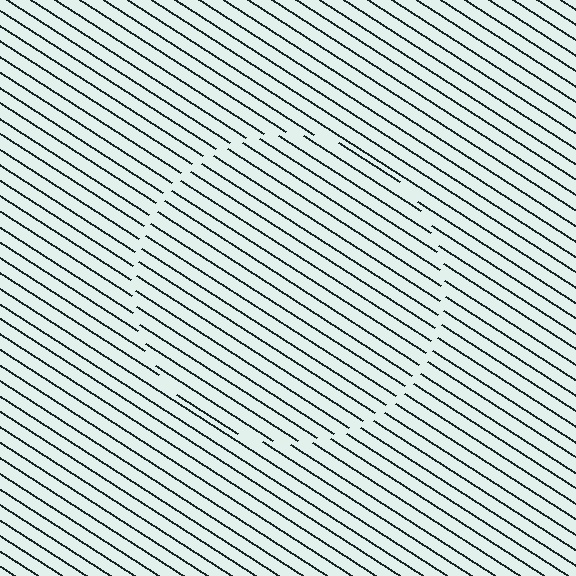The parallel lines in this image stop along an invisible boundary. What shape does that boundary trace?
An illusory circle. The interior of the shape contains the same grating, shifted by half a period — the contour is defined by the phase discontinuity where line-ends from the inner and outer gratings abut.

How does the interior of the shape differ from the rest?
The interior of the shape contains the same grating, shifted by half a period — the contour is defined by the phase discontinuity where line-ends from the inner and outer gratings abut.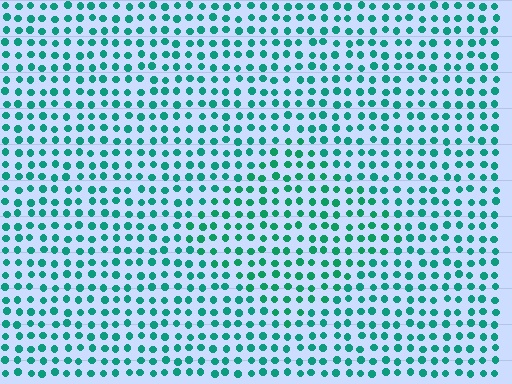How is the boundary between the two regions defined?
The boundary is defined purely by a slight shift in hue (about 13 degrees). Spacing, size, and orientation are identical on both sides.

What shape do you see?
I see a diamond.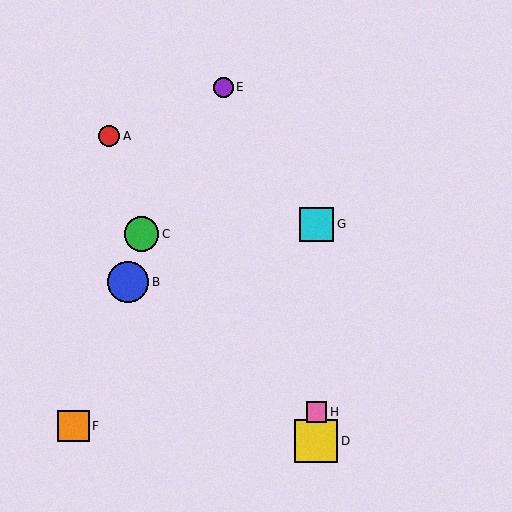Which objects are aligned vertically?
Objects D, G, H are aligned vertically.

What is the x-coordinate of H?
Object H is at x≈316.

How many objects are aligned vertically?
3 objects (D, G, H) are aligned vertically.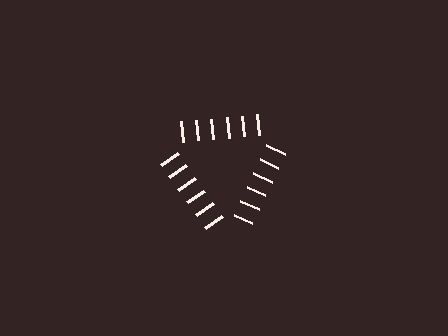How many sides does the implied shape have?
3 sides — the line-ends trace a triangle.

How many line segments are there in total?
18 — 6 along each of the 3 edges.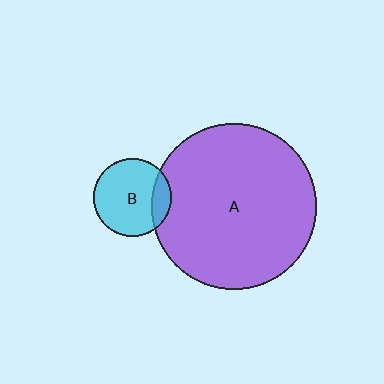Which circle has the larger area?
Circle A (purple).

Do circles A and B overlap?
Yes.